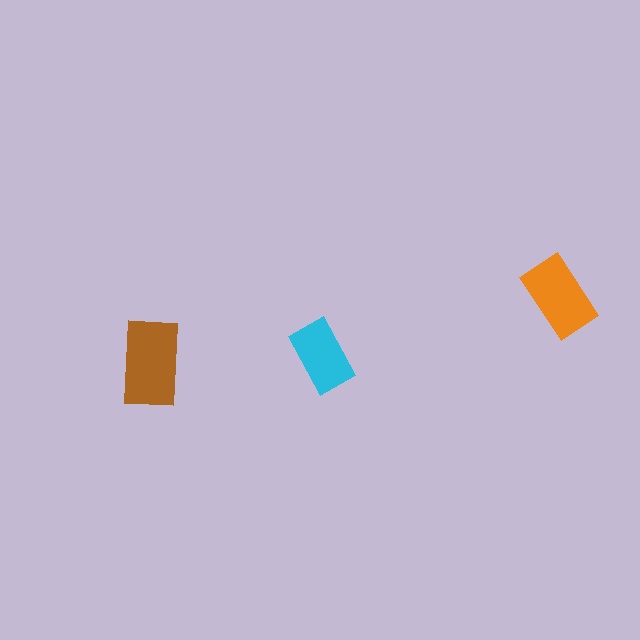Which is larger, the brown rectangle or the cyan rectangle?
The brown one.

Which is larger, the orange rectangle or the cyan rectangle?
The orange one.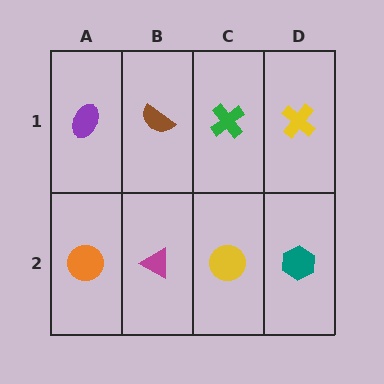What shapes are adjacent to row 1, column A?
An orange circle (row 2, column A), a brown semicircle (row 1, column B).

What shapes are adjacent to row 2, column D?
A yellow cross (row 1, column D), a yellow circle (row 2, column C).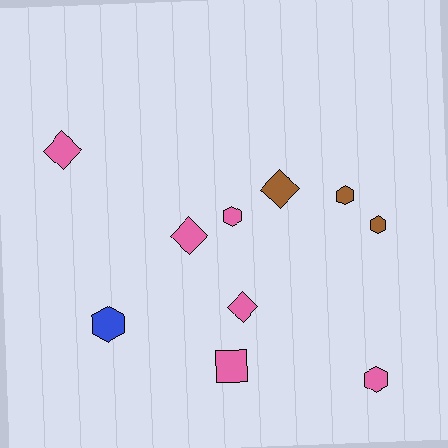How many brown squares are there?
There are no brown squares.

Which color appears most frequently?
Pink, with 6 objects.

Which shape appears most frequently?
Hexagon, with 5 objects.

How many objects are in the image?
There are 10 objects.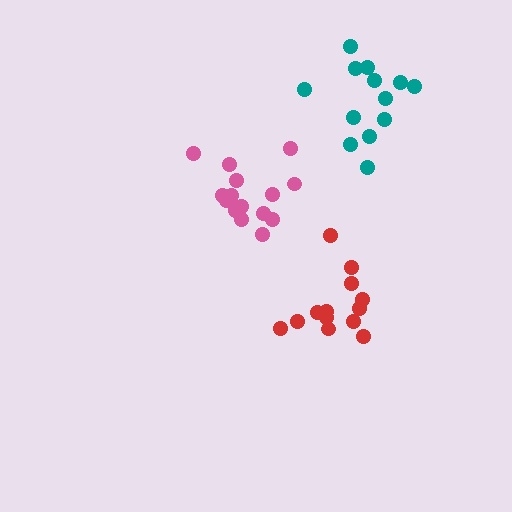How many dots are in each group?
Group 1: 13 dots, Group 2: 13 dots, Group 3: 16 dots (42 total).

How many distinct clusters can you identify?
There are 3 distinct clusters.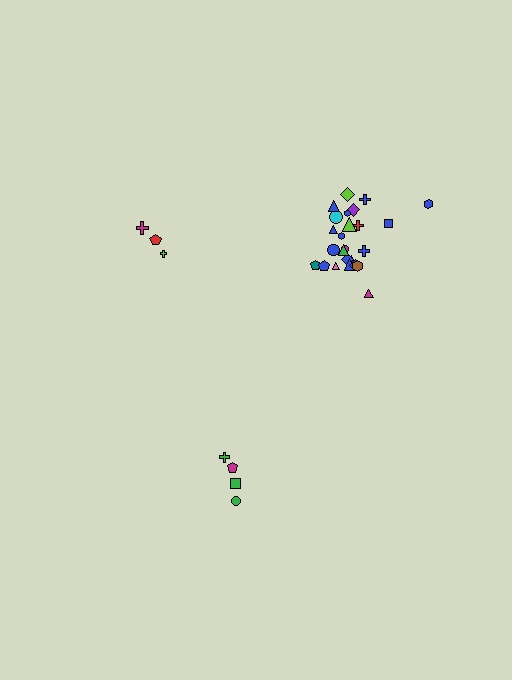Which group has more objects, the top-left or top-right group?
The top-right group.